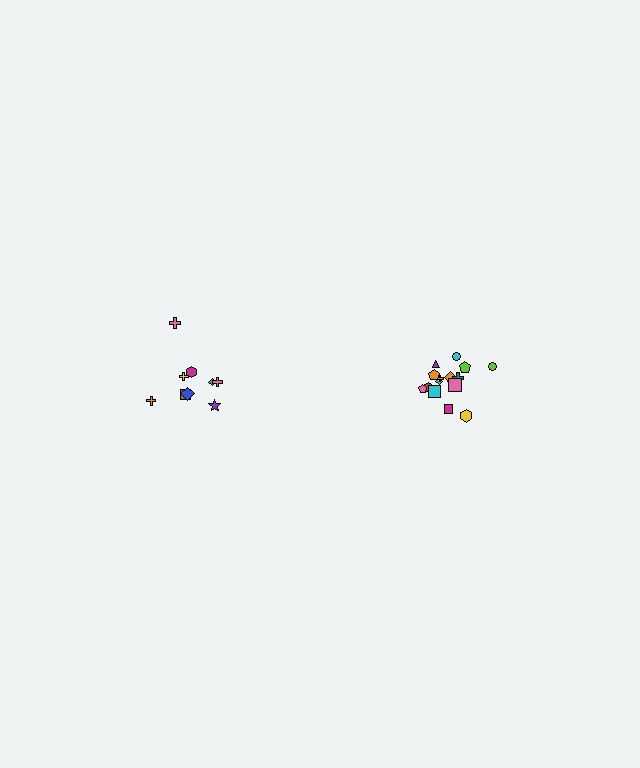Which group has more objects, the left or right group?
The right group.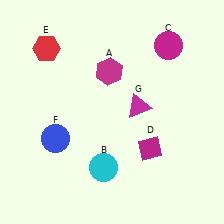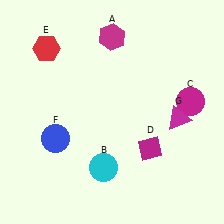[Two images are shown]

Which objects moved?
The objects that moved are: the magenta hexagon (A), the magenta circle (C), the magenta triangle (G).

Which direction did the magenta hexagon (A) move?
The magenta hexagon (A) moved up.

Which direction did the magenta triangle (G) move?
The magenta triangle (G) moved right.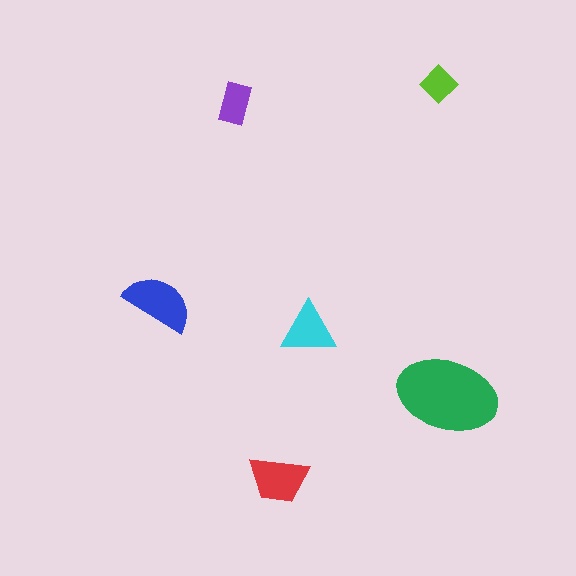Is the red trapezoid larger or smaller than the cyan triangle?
Larger.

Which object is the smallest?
The lime diamond.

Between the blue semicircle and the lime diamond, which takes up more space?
The blue semicircle.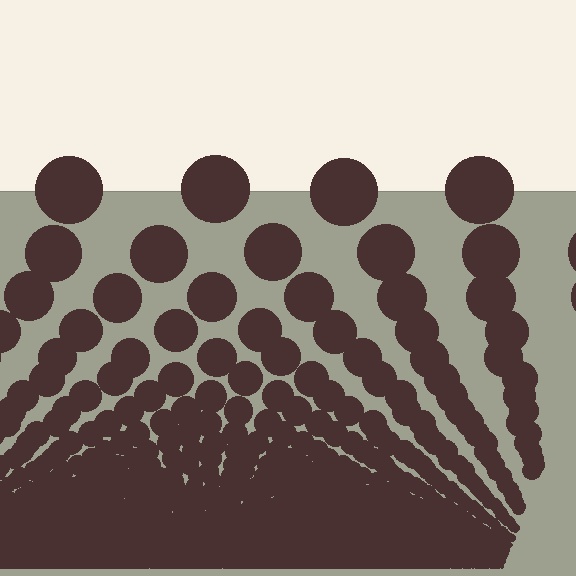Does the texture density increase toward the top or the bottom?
Density increases toward the bottom.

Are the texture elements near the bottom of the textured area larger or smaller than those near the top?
Smaller. The gradient is inverted — elements near the bottom are smaller and denser.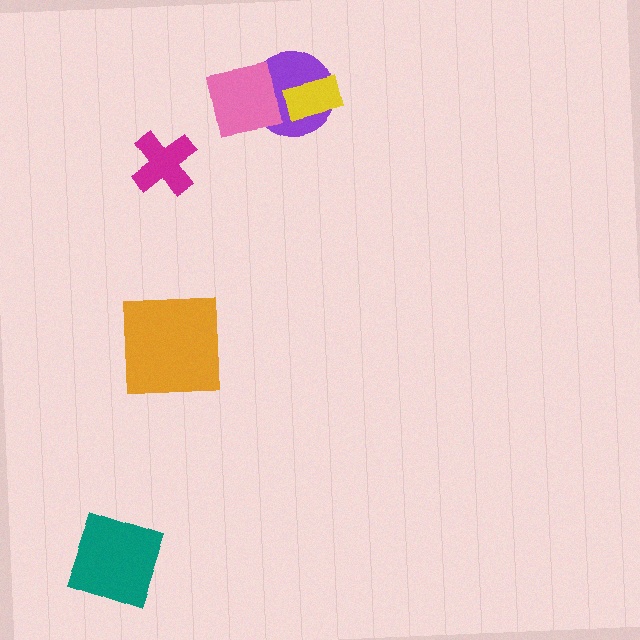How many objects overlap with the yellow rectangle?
1 object overlaps with the yellow rectangle.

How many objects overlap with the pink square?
1 object overlaps with the pink square.